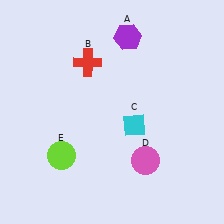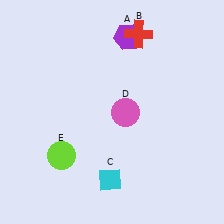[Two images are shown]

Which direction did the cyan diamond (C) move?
The cyan diamond (C) moved down.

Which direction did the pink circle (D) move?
The pink circle (D) moved up.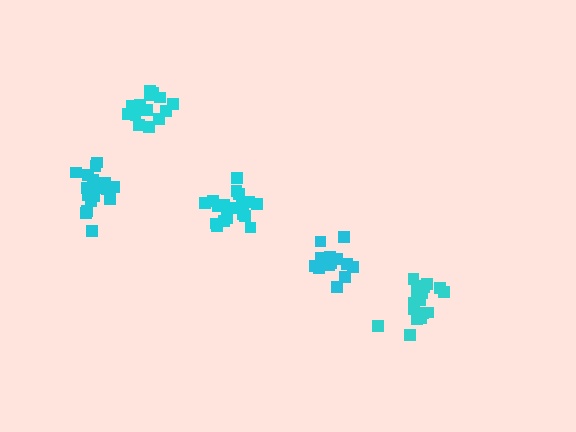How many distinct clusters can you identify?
There are 5 distinct clusters.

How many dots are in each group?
Group 1: 20 dots, Group 2: 16 dots, Group 3: 14 dots, Group 4: 18 dots, Group 5: 19 dots (87 total).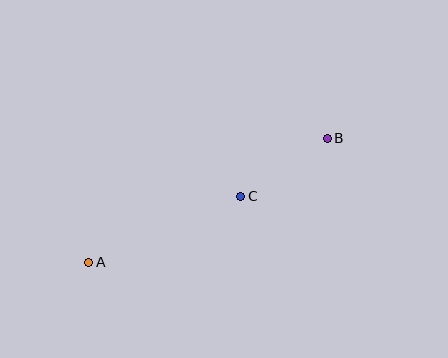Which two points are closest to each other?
Points B and C are closest to each other.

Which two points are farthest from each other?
Points A and B are farthest from each other.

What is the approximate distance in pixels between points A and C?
The distance between A and C is approximately 166 pixels.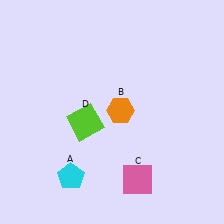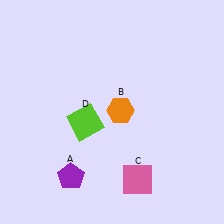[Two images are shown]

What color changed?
The pentagon (A) changed from cyan in Image 1 to purple in Image 2.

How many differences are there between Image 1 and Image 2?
There is 1 difference between the two images.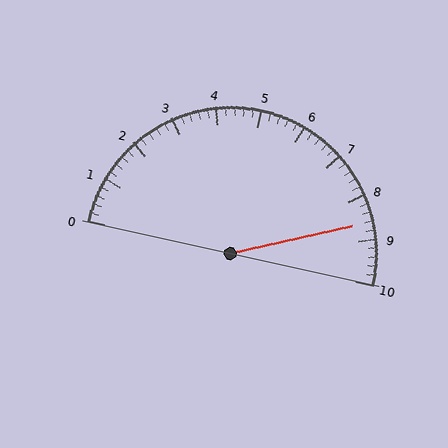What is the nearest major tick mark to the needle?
The nearest major tick mark is 9.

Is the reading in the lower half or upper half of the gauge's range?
The reading is in the upper half of the range (0 to 10).